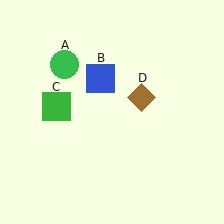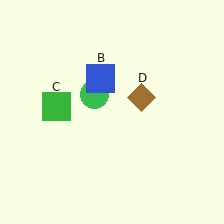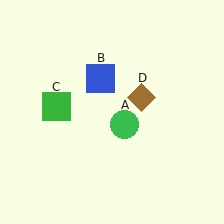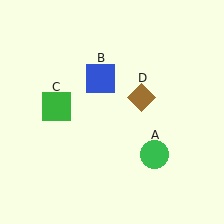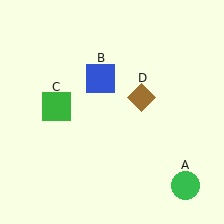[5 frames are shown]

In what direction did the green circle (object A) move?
The green circle (object A) moved down and to the right.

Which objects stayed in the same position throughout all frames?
Blue square (object B) and green square (object C) and brown diamond (object D) remained stationary.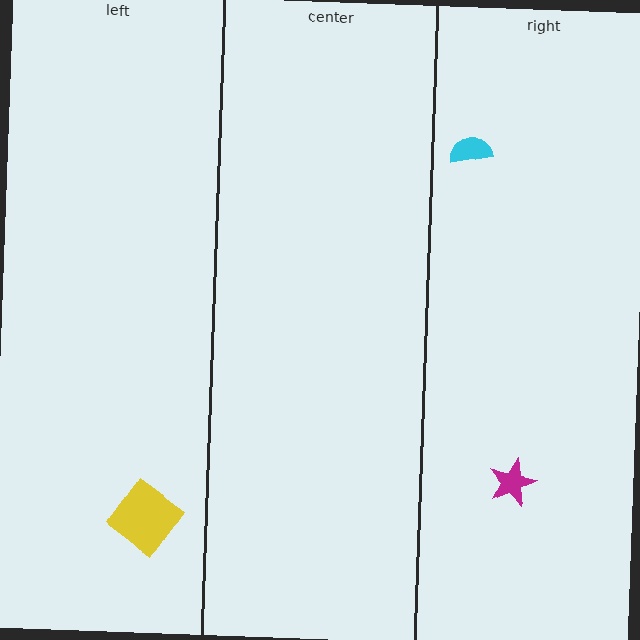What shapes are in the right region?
The magenta star, the cyan semicircle.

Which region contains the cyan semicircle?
The right region.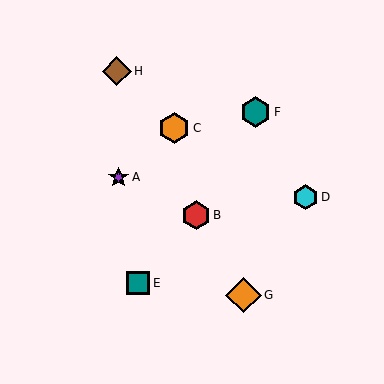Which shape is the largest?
The orange diamond (labeled G) is the largest.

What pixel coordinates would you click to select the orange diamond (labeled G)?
Click at (243, 295) to select the orange diamond G.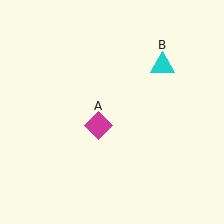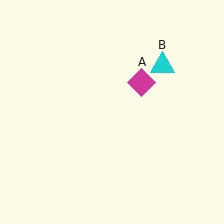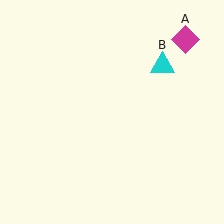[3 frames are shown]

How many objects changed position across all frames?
1 object changed position: magenta diamond (object A).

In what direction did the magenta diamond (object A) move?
The magenta diamond (object A) moved up and to the right.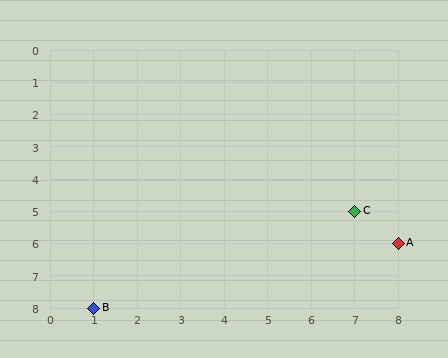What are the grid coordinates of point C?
Point C is at grid coordinates (7, 5).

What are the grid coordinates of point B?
Point B is at grid coordinates (1, 8).